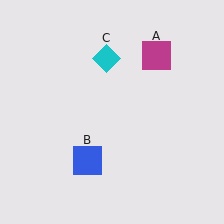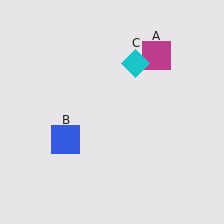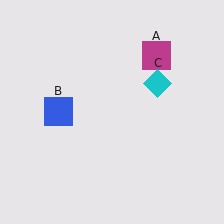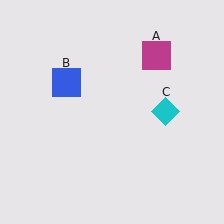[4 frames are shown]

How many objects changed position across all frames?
2 objects changed position: blue square (object B), cyan diamond (object C).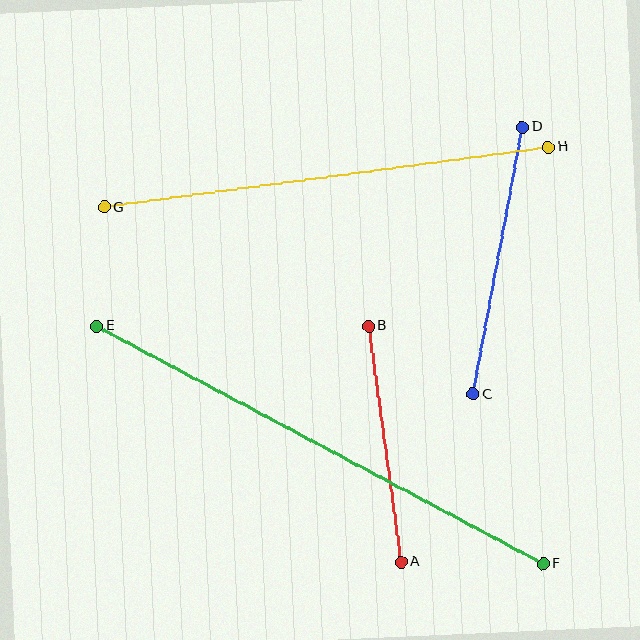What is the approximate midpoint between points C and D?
The midpoint is at approximately (498, 261) pixels.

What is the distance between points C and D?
The distance is approximately 272 pixels.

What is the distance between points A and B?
The distance is approximately 238 pixels.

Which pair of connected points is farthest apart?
Points E and F are farthest apart.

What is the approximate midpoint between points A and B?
The midpoint is at approximately (385, 444) pixels.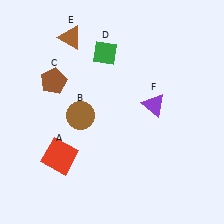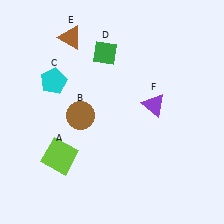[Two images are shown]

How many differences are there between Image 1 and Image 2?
There are 2 differences between the two images.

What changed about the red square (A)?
In Image 1, A is red. In Image 2, it changed to lime.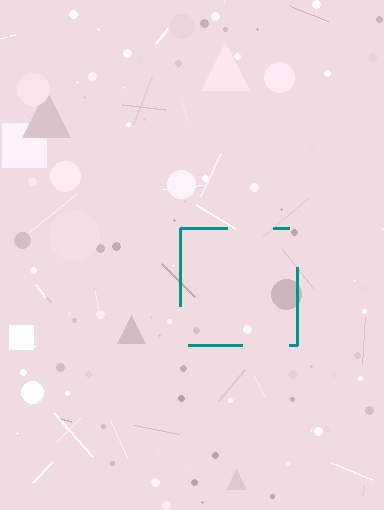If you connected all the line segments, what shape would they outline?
They would outline a square.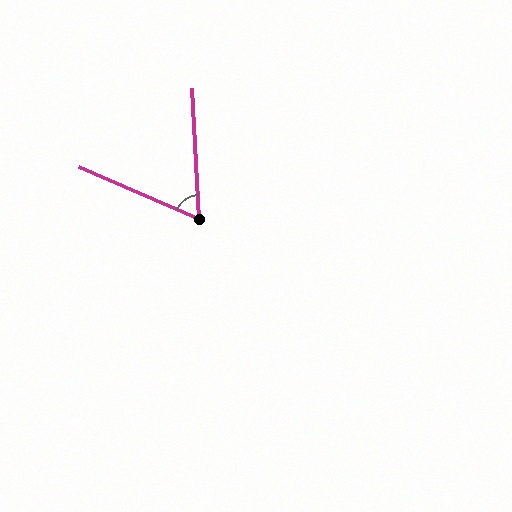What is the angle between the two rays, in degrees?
Approximately 64 degrees.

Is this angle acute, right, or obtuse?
It is acute.